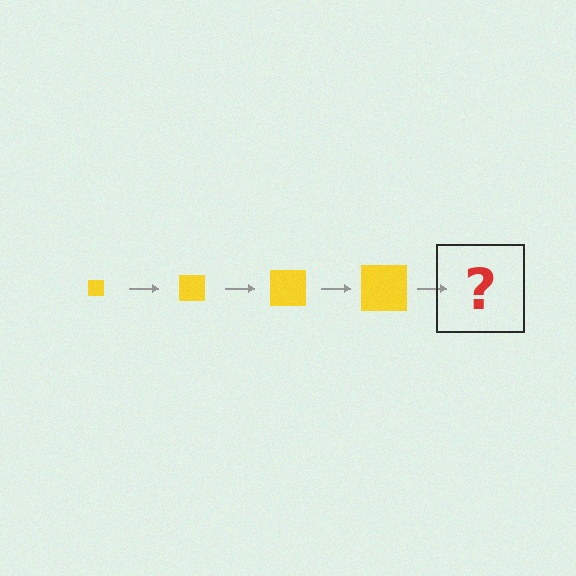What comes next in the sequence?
The next element should be a yellow square, larger than the previous one.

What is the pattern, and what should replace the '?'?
The pattern is that the square gets progressively larger each step. The '?' should be a yellow square, larger than the previous one.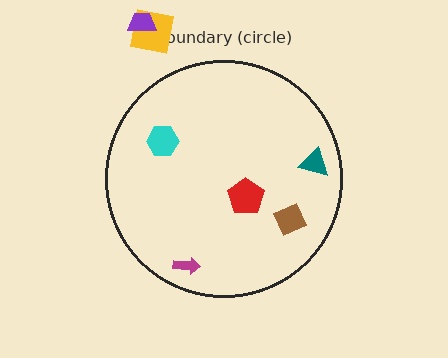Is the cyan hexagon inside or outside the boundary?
Inside.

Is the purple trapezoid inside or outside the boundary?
Outside.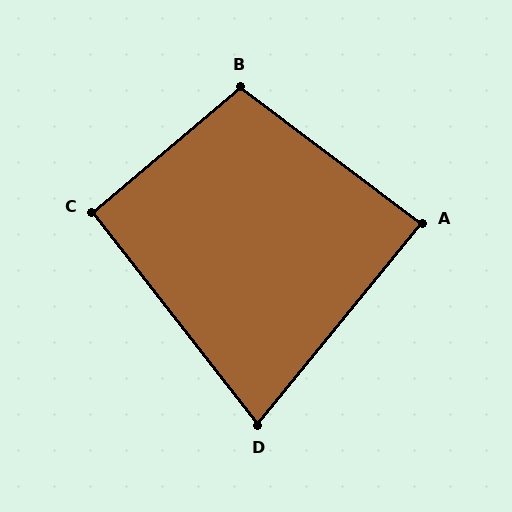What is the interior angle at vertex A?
Approximately 88 degrees (approximately right).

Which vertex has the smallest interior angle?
D, at approximately 77 degrees.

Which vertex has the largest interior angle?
B, at approximately 103 degrees.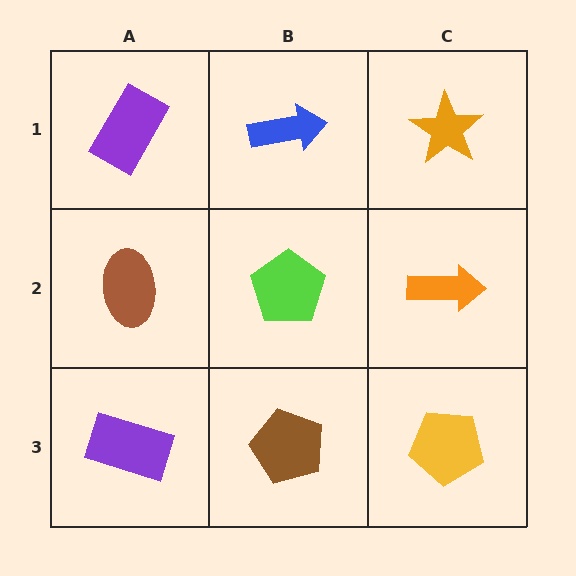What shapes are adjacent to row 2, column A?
A purple rectangle (row 1, column A), a purple rectangle (row 3, column A), a lime pentagon (row 2, column B).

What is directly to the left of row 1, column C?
A blue arrow.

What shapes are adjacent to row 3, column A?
A brown ellipse (row 2, column A), a brown pentagon (row 3, column B).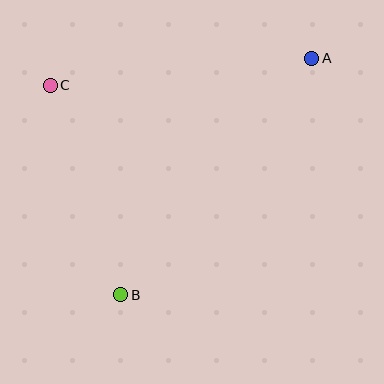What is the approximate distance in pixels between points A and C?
The distance between A and C is approximately 263 pixels.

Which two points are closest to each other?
Points B and C are closest to each other.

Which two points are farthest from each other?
Points A and B are farthest from each other.